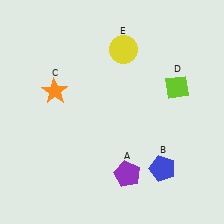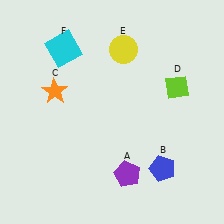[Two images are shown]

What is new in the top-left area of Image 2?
A cyan square (F) was added in the top-left area of Image 2.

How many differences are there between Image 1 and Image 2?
There is 1 difference between the two images.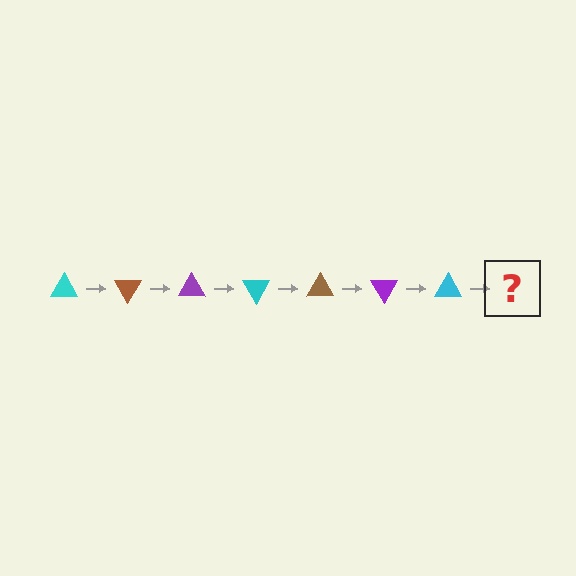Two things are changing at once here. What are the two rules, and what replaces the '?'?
The two rules are that it rotates 60 degrees each step and the color cycles through cyan, brown, and purple. The '?' should be a brown triangle, rotated 420 degrees from the start.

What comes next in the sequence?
The next element should be a brown triangle, rotated 420 degrees from the start.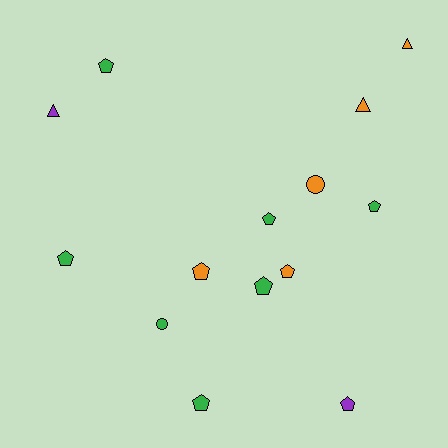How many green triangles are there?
There are no green triangles.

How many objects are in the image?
There are 14 objects.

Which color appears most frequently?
Green, with 7 objects.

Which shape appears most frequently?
Pentagon, with 9 objects.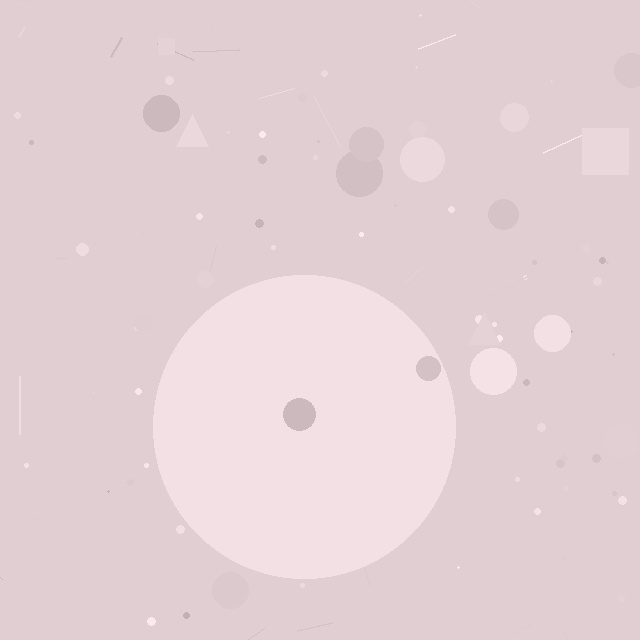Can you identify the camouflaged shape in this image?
The camouflaged shape is a circle.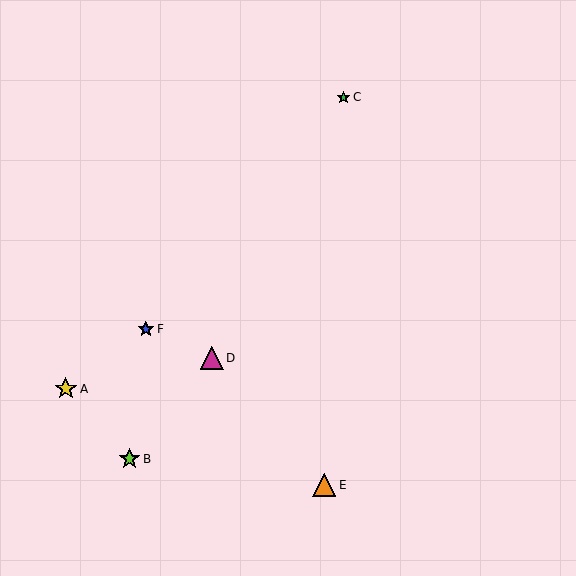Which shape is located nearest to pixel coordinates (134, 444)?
The lime star (labeled B) at (129, 459) is nearest to that location.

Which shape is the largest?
The orange triangle (labeled E) is the largest.